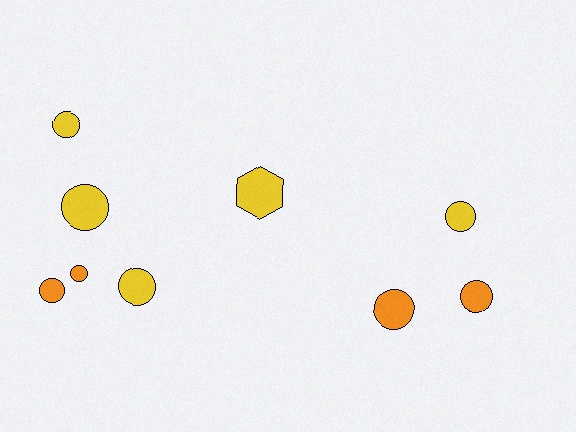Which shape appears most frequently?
Circle, with 8 objects.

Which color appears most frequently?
Yellow, with 5 objects.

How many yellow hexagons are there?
There is 1 yellow hexagon.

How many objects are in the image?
There are 9 objects.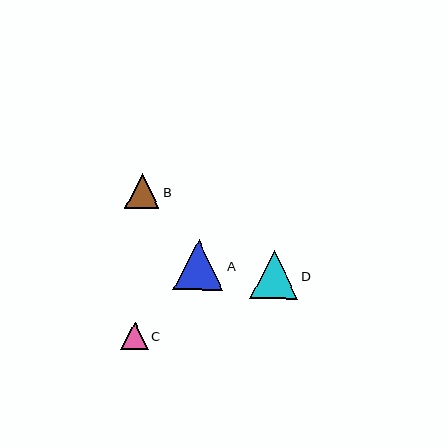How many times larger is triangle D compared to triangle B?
Triangle D is approximately 1.4 times the size of triangle B.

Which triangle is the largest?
Triangle A is the largest with a size of approximately 50 pixels.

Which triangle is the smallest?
Triangle C is the smallest with a size of approximately 27 pixels.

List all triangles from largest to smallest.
From largest to smallest: A, D, B, C.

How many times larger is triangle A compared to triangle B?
Triangle A is approximately 1.5 times the size of triangle B.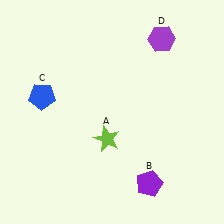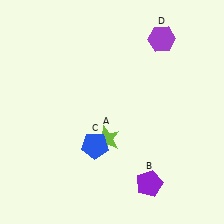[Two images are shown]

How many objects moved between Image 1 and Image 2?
1 object moved between the two images.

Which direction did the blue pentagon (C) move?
The blue pentagon (C) moved right.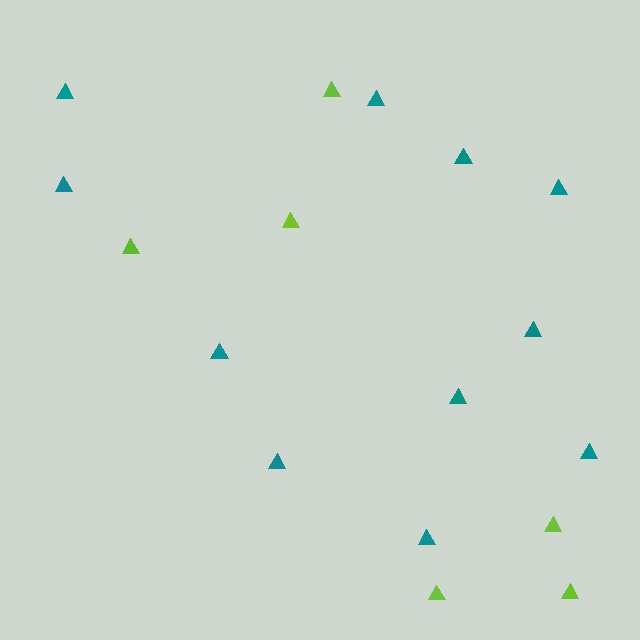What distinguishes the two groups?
There are 2 groups: one group of teal triangles (11) and one group of lime triangles (6).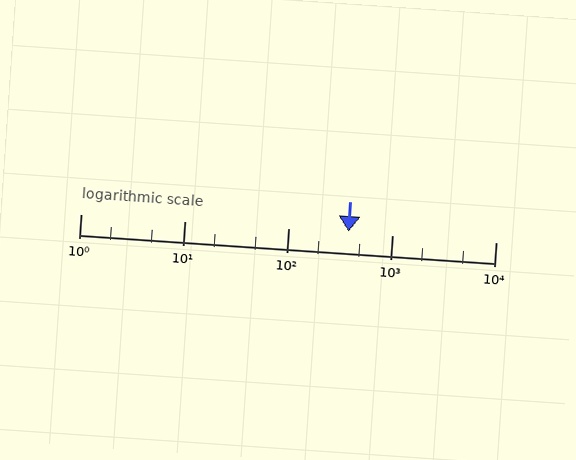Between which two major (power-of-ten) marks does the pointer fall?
The pointer is between 100 and 1000.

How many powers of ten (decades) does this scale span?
The scale spans 4 decades, from 1 to 10000.